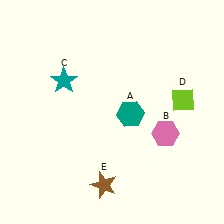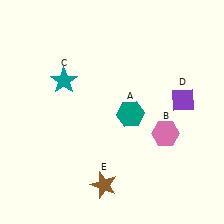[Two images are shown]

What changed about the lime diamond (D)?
In Image 1, D is lime. In Image 2, it changed to purple.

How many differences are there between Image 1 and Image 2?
There is 1 difference between the two images.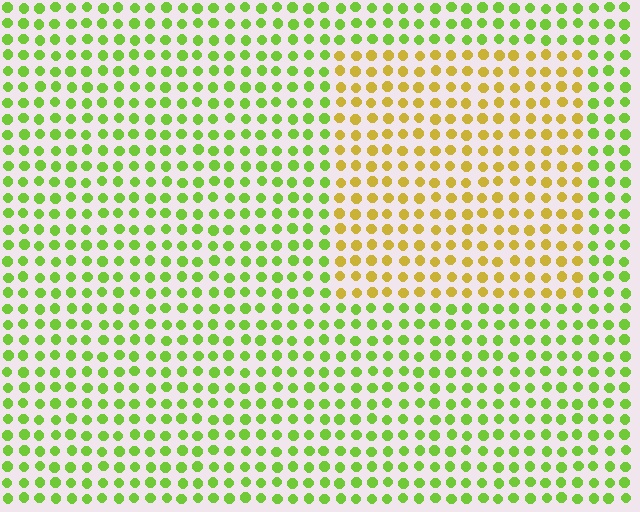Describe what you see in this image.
The image is filled with small lime elements in a uniform arrangement. A rectangle-shaped region is visible where the elements are tinted to a slightly different hue, forming a subtle color boundary.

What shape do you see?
I see a rectangle.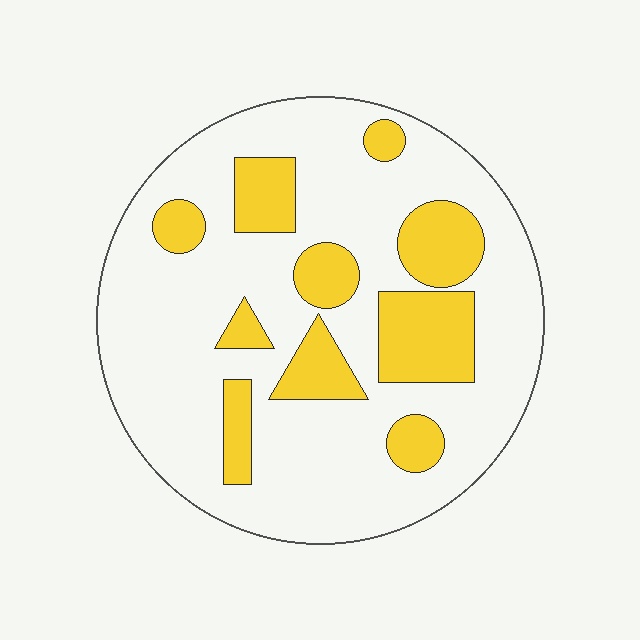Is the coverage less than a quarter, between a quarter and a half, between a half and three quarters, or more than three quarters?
Less than a quarter.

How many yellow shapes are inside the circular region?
10.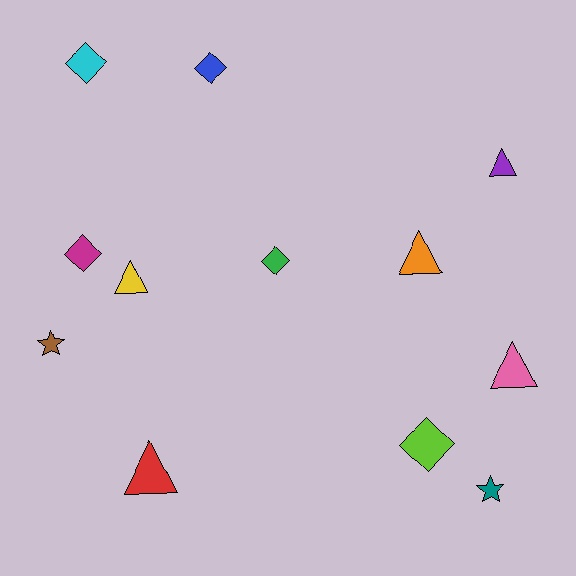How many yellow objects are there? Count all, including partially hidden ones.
There is 1 yellow object.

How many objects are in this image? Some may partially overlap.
There are 12 objects.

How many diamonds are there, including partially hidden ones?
There are 5 diamonds.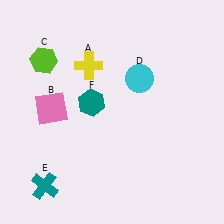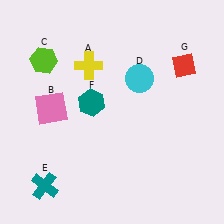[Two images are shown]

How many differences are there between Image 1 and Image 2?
There is 1 difference between the two images.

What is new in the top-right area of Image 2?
A red diamond (G) was added in the top-right area of Image 2.